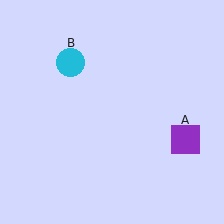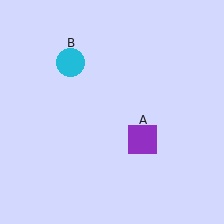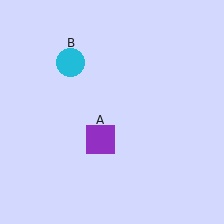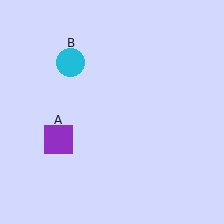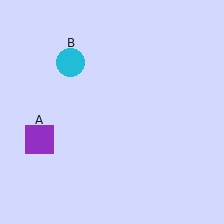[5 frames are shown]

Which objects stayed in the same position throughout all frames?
Cyan circle (object B) remained stationary.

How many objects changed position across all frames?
1 object changed position: purple square (object A).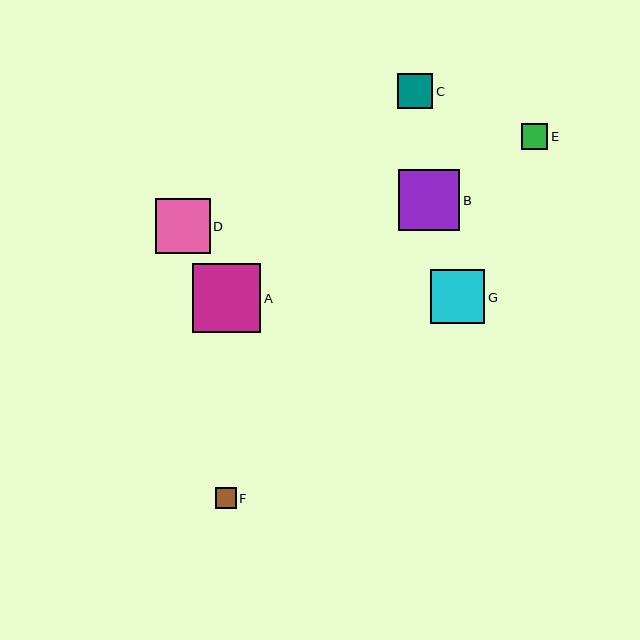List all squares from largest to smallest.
From largest to smallest: A, B, D, G, C, E, F.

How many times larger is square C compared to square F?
Square C is approximately 1.7 times the size of square F.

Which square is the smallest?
Square F is the smallest with a size of approximately 21 pixels.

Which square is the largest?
Square A is the largest with a size of approximately 68 pixels.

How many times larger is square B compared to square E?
Square B is approximately 2.3 times the size of square E.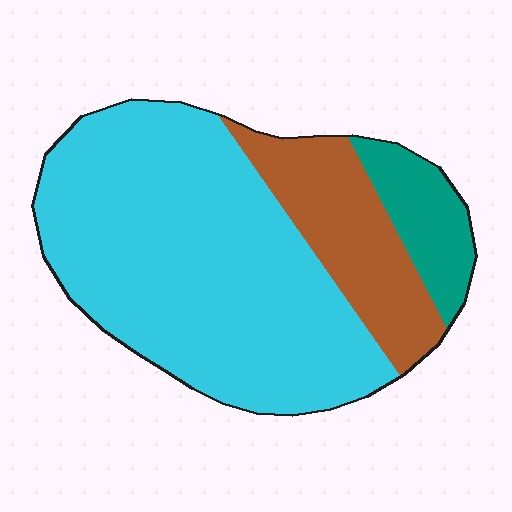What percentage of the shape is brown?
Brown covers about 20% of the shape.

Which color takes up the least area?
Teal, at roughly 10%.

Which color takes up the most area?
Cyan, at roughly 70%.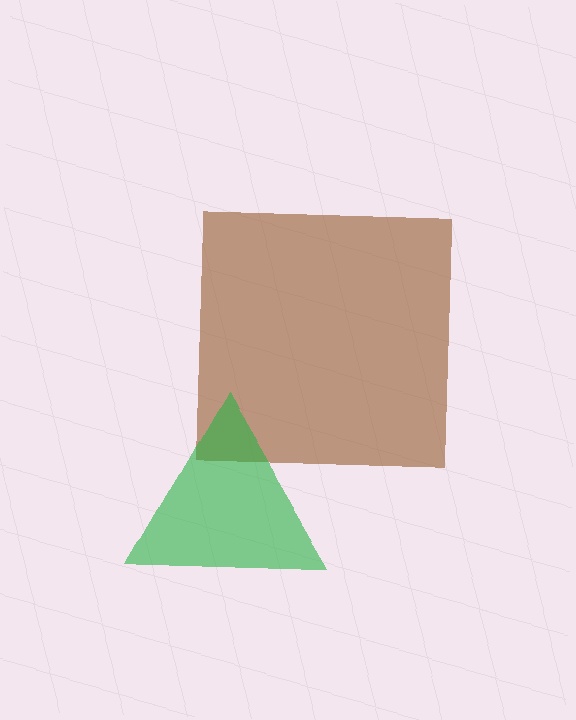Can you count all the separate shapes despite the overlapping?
Yes, there are 2 separate shapes.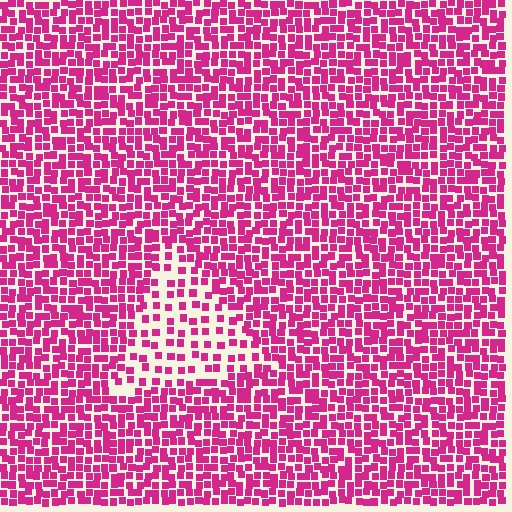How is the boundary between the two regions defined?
The boundary is defined by a change in element density (approximately 2.2x ratio). All elements are the same color, size, and shape.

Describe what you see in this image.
The image contains small magenta elements arranged at two different densities. A triangle-shaped region is visible where the elements are less densely packed than the surrounding area.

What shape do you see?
I see a triangle.